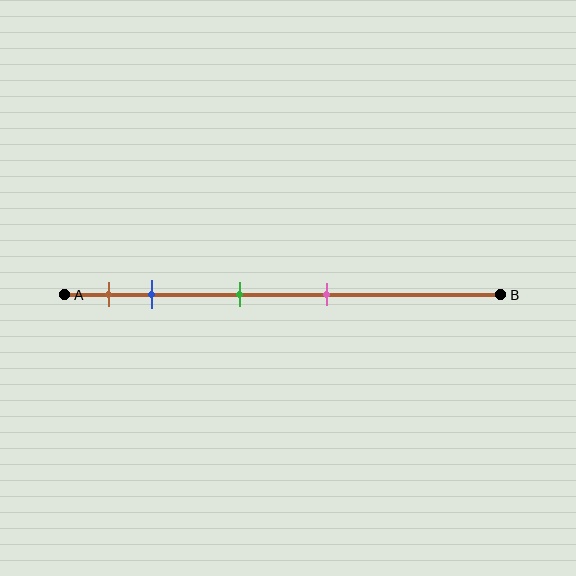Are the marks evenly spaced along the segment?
No, the marks are not evenly spaced.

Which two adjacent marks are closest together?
The brown and blue marks are the closest adjacent pair.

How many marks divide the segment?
There are 4 marks dividing the segment.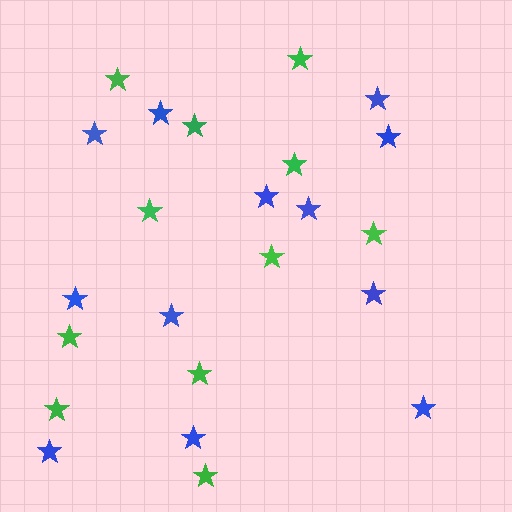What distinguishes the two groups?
There are 2 groups: one group of green stars (11) and one group of blue stars (12).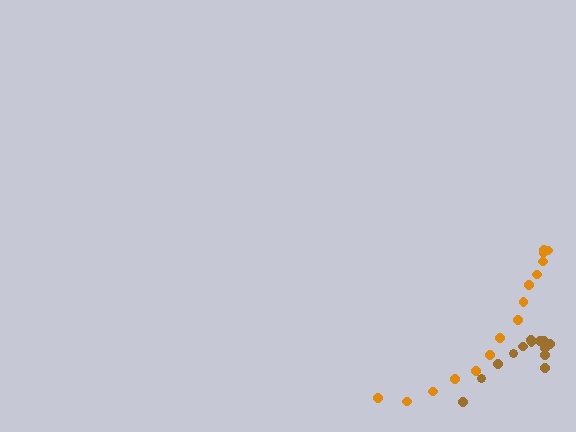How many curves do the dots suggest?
There are 2 distinct paths.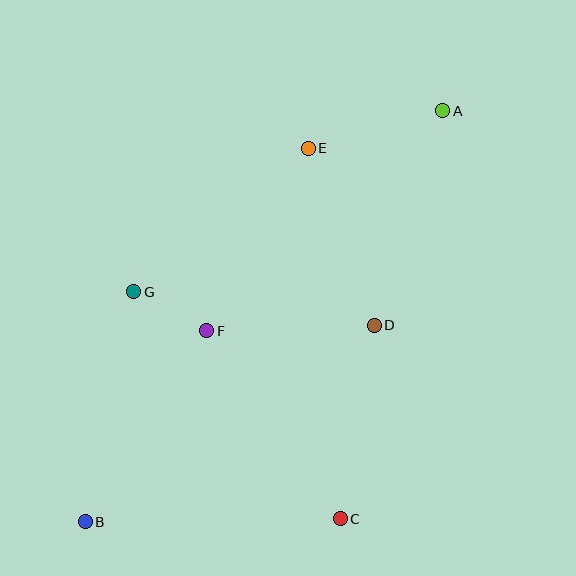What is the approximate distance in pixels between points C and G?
The distance between C and G is approximately 307 pixels.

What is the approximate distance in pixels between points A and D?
The distance between A and D is approximately 225 pixels.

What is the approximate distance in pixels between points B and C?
The distance between B and C is approximately 255 pixels.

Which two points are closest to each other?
Points F and G are closest to each other.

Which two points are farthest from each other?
Points A and B are farthest from each other.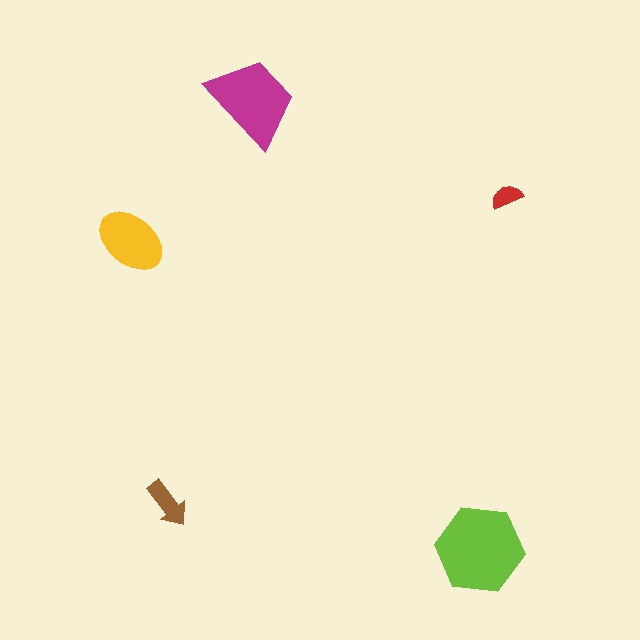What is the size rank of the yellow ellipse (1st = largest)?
3rd.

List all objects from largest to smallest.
The lime hexagon, the magenta trapezoid, the yellow ellipse, the brown arrow, the red semicircle.